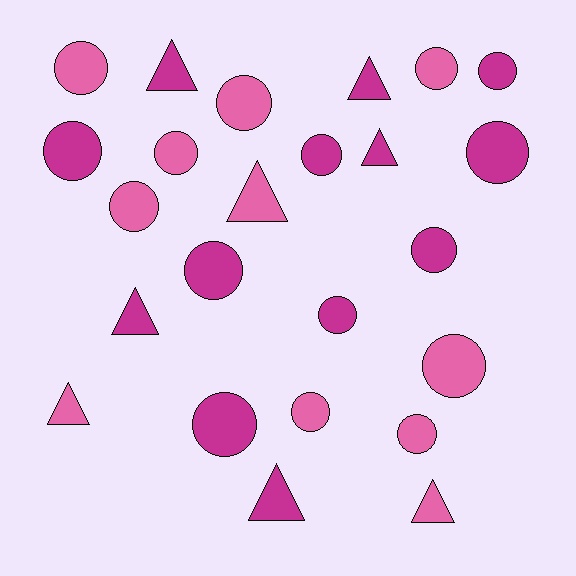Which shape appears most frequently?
Circle, with 16 objects.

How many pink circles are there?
There are 8 pink circles.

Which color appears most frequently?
Magenta, with 13 objects.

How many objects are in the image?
There are 24 objects.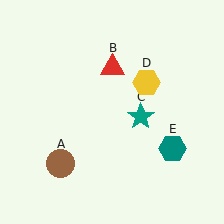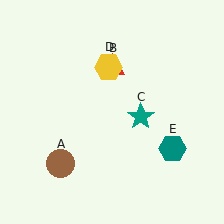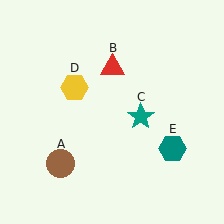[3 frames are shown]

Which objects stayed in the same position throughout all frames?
Brown circle (object A) and red triangle (object B) and teal star (object C) and teal hexagon (object E) remained stationary.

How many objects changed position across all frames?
1 object changed position: yellow hexagon (object D).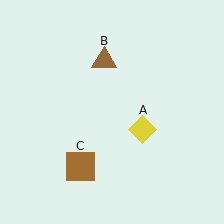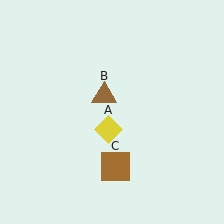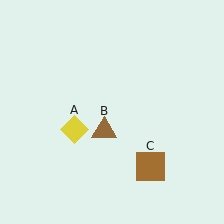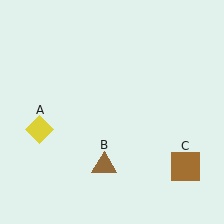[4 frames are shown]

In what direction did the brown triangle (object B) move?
The brown triangle (object B) moved down.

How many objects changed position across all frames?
3 objects changed position: yellow diamond (object A), brown triangle (object B), brown square (object C).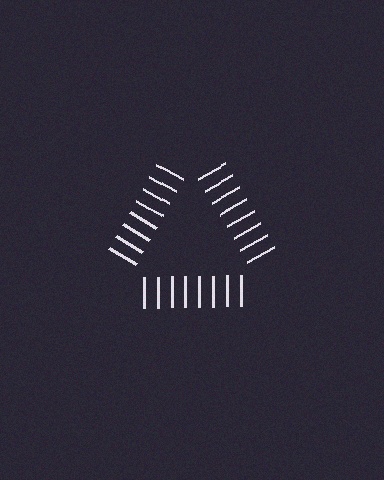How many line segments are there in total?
24 — 8 along each of the 3 edges.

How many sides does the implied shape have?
3 sides — the line-ends trace a triangle.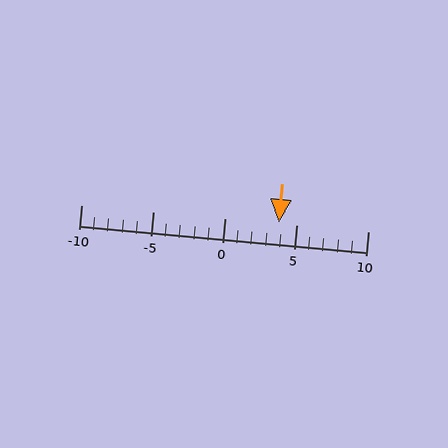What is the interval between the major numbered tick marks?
The major tick marks are spaced 5 units apart.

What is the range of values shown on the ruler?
The ruler shows values from -10 to 10.